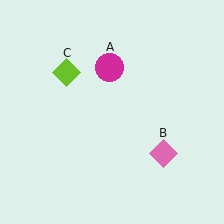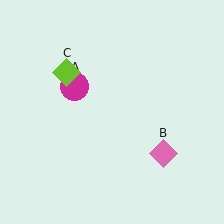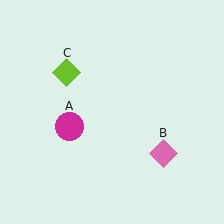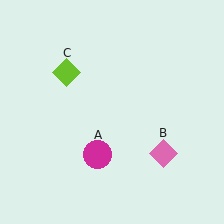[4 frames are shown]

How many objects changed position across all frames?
1 object changed position: magenta circle (object A).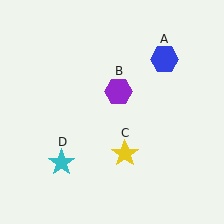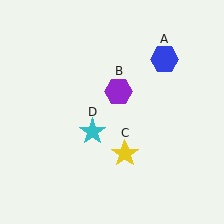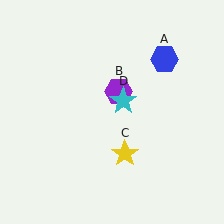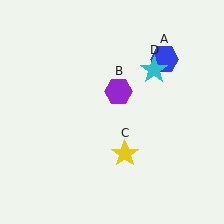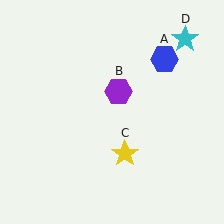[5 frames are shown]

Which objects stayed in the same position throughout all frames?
Blue hexagon (object A) and purple hexagon (object B) and yellow star (object C) remained stationary.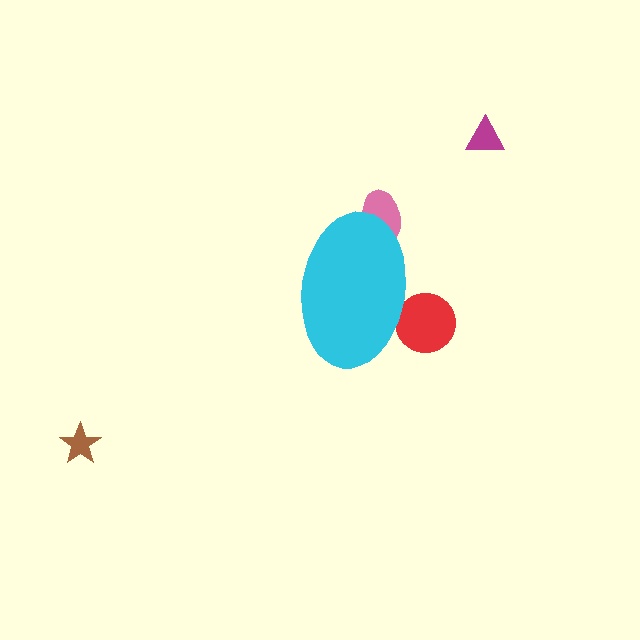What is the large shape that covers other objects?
A cyan ellipse.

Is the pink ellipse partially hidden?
Yes, the pink ellipse is partially hidden behind the cyan ellipse.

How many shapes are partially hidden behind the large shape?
2 shapes are partially hidden.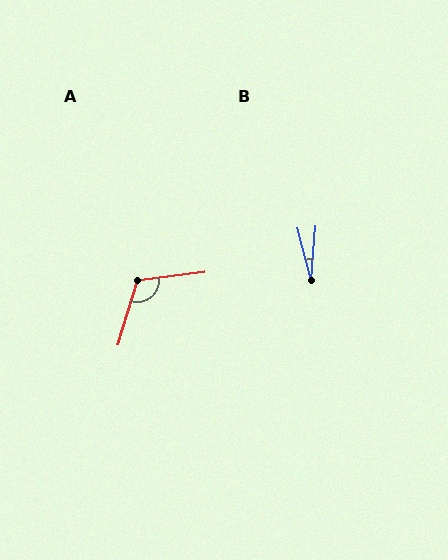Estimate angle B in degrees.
Approximately 19 degrees.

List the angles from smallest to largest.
B (19°), A (114°).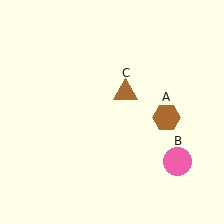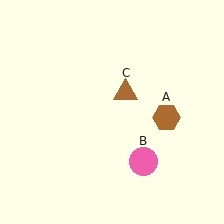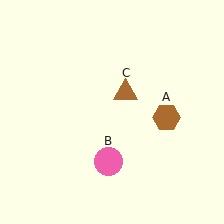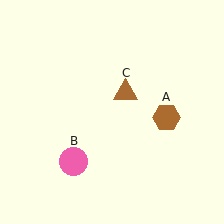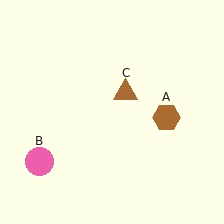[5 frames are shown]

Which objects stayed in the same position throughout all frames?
Brown hexagon (object A) and brown triangle (object C) remained stationary.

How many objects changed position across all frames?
1 object changed position: pink circle (object B).